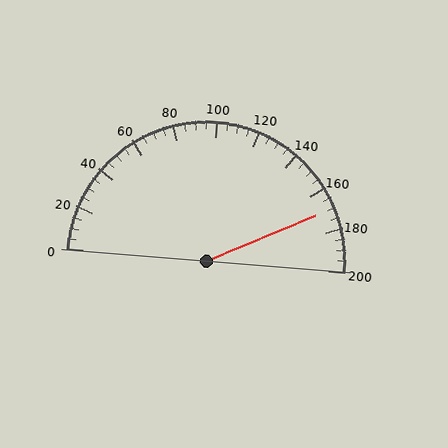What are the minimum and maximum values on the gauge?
The gauge ranges from 0 to 200.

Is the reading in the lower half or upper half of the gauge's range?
The reading is in the upper half of the range (0 to 200).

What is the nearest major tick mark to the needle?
The nearest major tick mark is 160.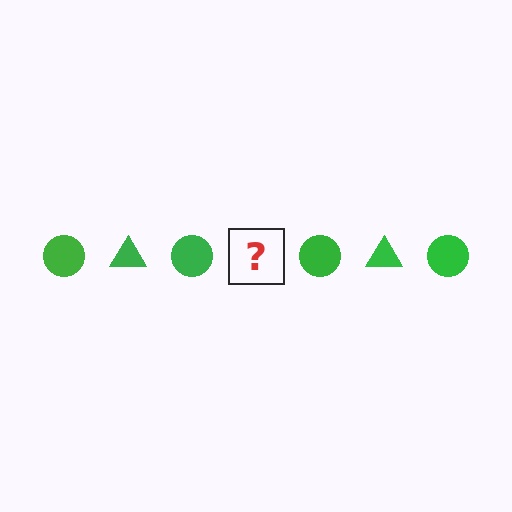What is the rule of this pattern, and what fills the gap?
The rule is that the pattern cycles through circle, triangle shapes in green. The gap should be filled with a green triangle.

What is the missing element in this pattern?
The missing element is a green triangle.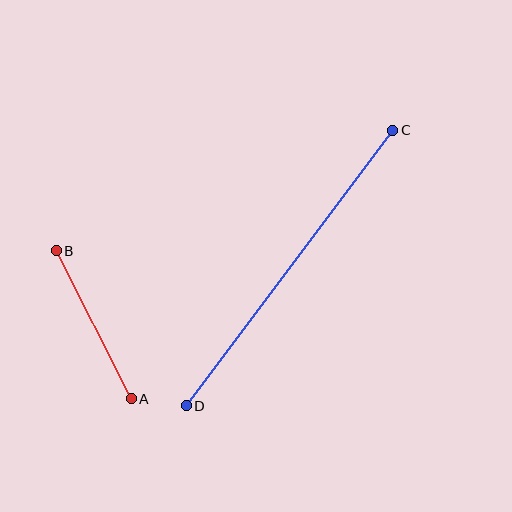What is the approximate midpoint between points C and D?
The midpoint is at approximately (290, 268) pixels.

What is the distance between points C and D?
The distance is approximately 344 pixels.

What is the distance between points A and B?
The distance is approximately 166 pixels.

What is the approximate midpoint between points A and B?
The midpoint is at approximately (94, 325) pixels.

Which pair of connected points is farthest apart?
Points C and D are farthest apart.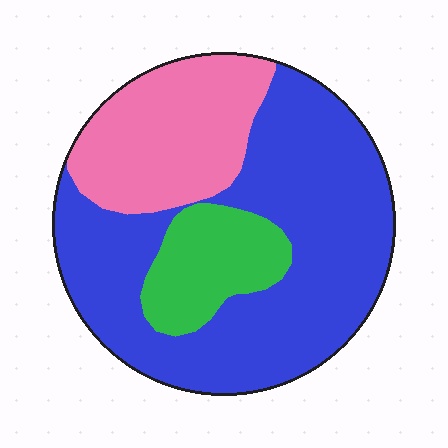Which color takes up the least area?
Green, at roughly 15%.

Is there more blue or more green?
Blue.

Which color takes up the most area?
Blue, at roughly 60%.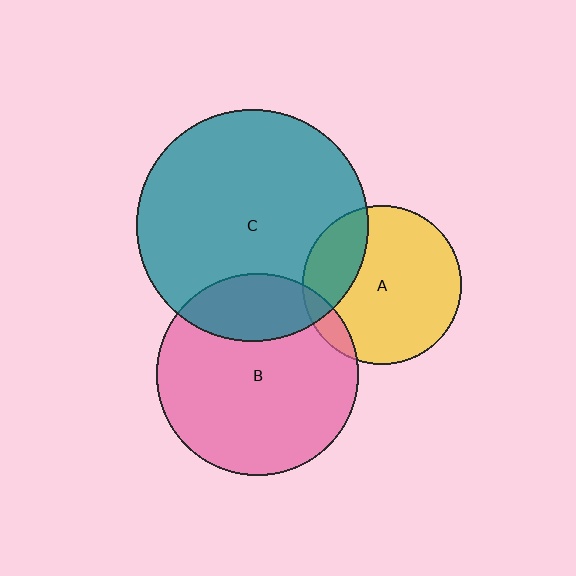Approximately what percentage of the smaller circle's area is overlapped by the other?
Approximately 10%.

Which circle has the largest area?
Circle C (teal).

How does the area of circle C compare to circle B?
Approximately 1.3 times.